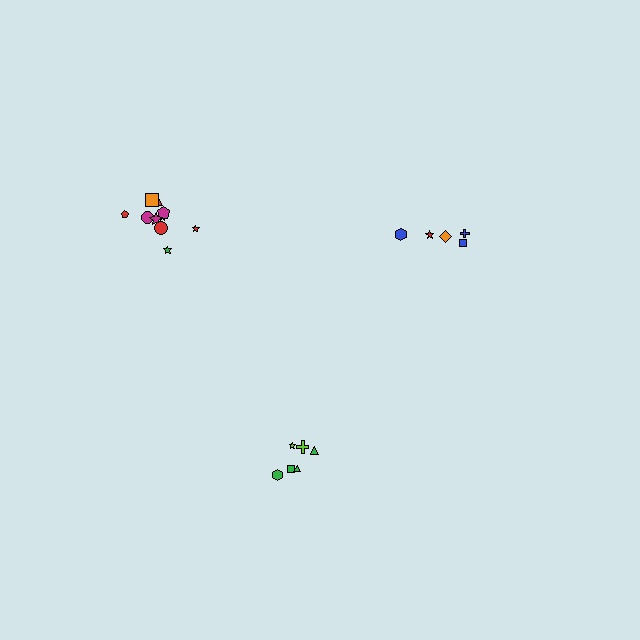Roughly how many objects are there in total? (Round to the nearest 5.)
Roughly 20 objects in total.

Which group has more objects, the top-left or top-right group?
The top-left group.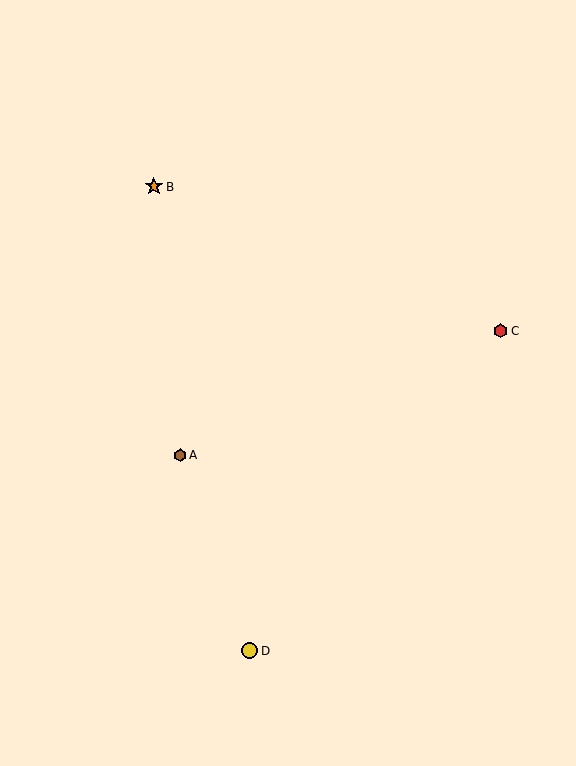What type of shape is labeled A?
Shape A is a brown hexagon.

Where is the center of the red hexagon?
The center of the red hexagon is at (500, 331).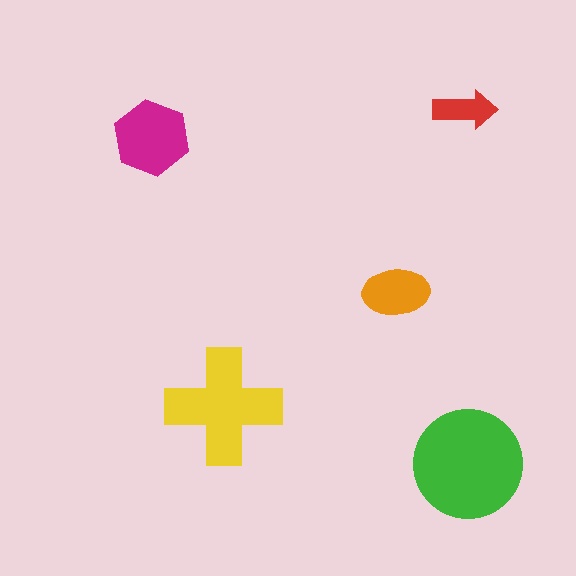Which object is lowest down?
The green circle is bottommost.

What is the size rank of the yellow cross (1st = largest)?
2nd.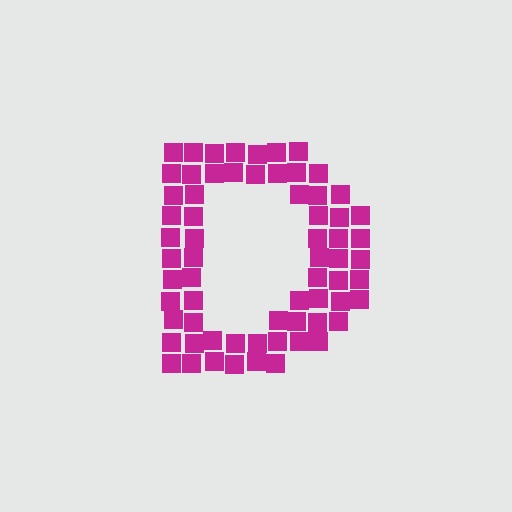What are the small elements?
The small elements are squares.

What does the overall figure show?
The overall figure shows the letter D.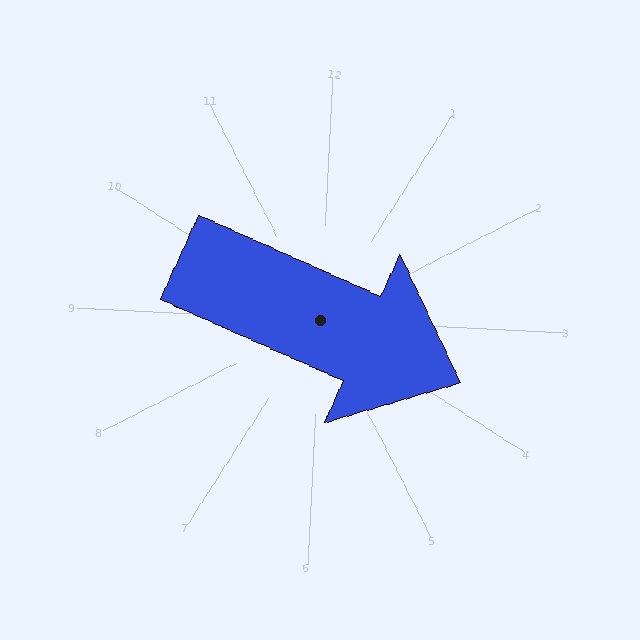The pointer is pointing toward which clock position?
Roughly 4 o'clock.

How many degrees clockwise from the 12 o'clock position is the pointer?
Approximately 111 degrees.